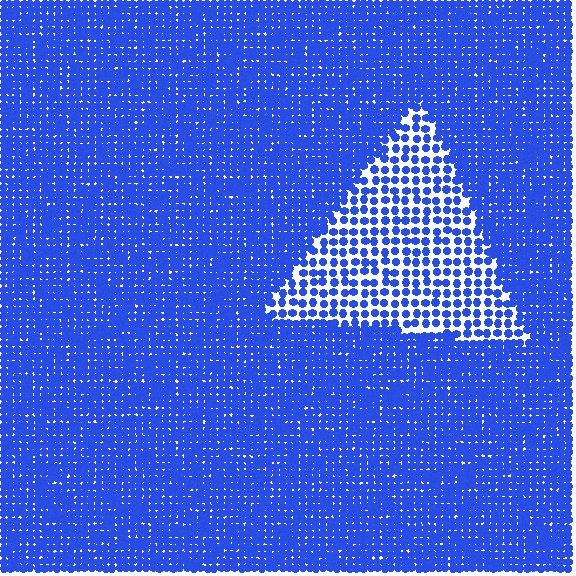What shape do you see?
I see a triangle.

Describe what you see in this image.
The image contains small blue elements arranged at two different densities. A triangle-shaped region is visible where the elements are less densely packed than the surrounding area.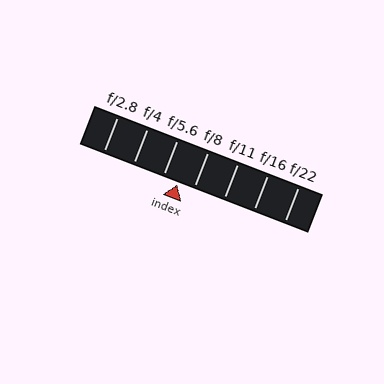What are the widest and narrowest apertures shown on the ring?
The widest aperture shown is f/2.8 and the narrowest is f/22.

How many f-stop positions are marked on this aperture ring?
There are 7 f-stop positions marked.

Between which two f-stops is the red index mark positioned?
The index mark is between f/5.6 and f/8.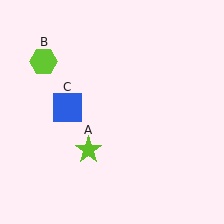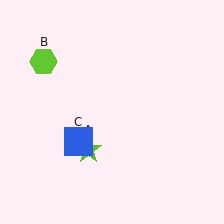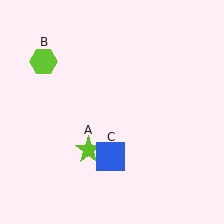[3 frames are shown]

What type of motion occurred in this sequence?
The blue square (object C) rotated counterclockwise around the center of the scene.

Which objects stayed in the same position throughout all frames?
Lime star (object A) and lime hexagon (object B) remained stationary.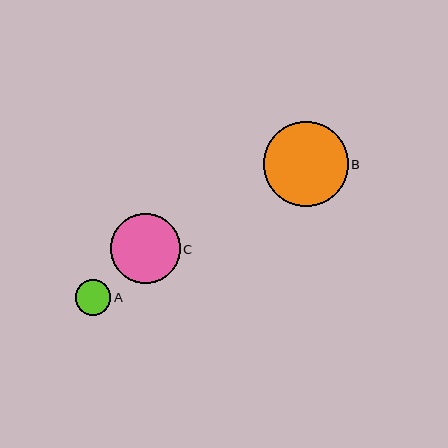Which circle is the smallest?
Circle A is the smallest with a size of approximately 35 pixels.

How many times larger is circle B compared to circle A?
Circle B is approximately 2.4 times the size of circle A.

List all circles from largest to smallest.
From largest to smallest: B, C, A.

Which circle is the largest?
Circle B is the largest with a size of approximately 85 pixels.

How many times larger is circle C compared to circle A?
Circle C is approximately 2.0 times the size of circle A.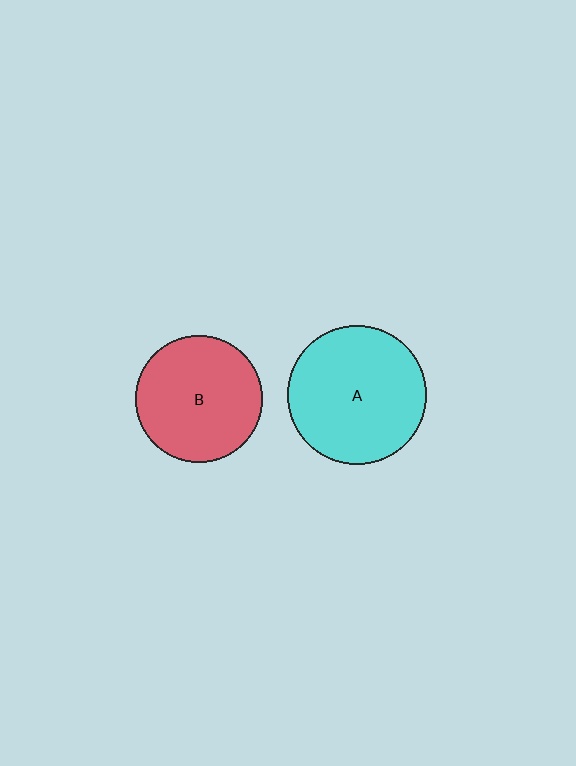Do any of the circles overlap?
No, none of the circles overlap.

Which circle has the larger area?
Circle A (cyan).